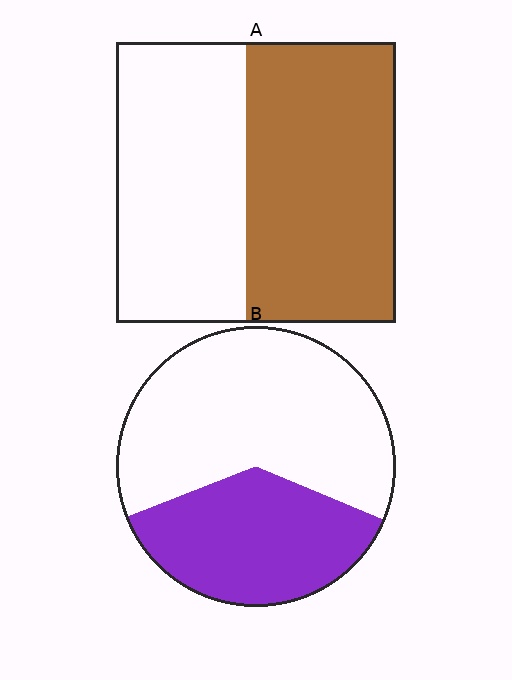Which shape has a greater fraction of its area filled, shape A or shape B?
Shape A.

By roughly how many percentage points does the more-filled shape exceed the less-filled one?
By roughly 15 percentage points (A over B).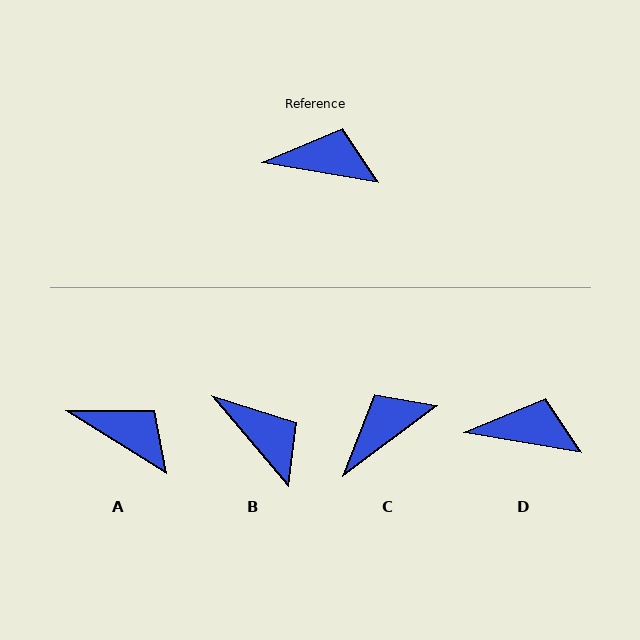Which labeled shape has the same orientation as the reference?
D.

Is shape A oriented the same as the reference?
No, it is off by about 23 degrees.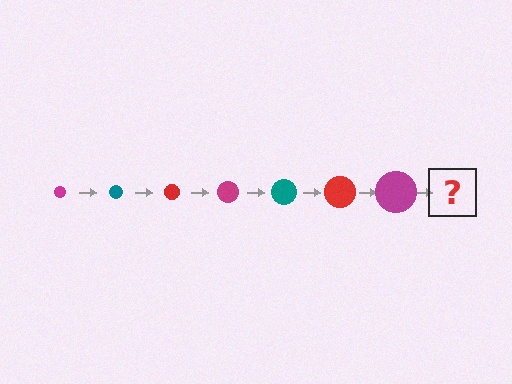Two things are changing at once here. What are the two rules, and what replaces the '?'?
The two rules are that the circle grows larger each step and the color cycles through magenta, teal, and red. The '?' should be a teal circle, larger than the previous one.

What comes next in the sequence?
The next element should be a teal circle, larger than the previous one.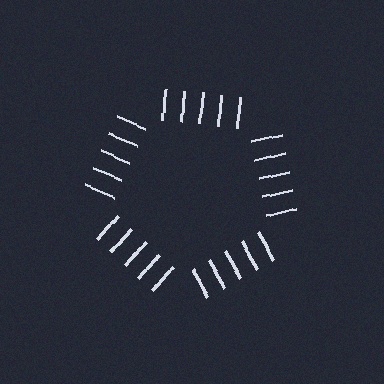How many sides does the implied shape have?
5 sides — the line-ends trace a pentagon.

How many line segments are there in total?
25 — 5 along each of the 5 edges.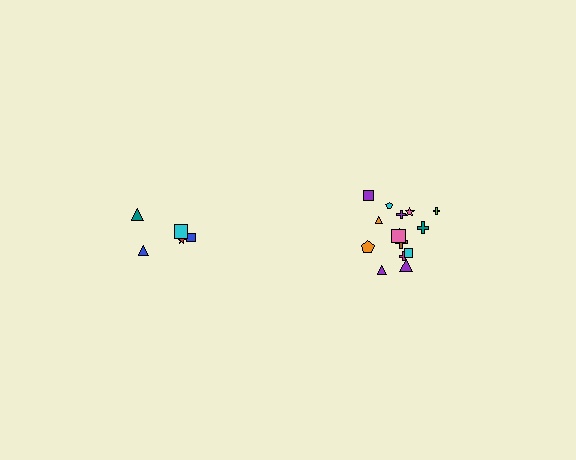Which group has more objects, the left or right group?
The right group.